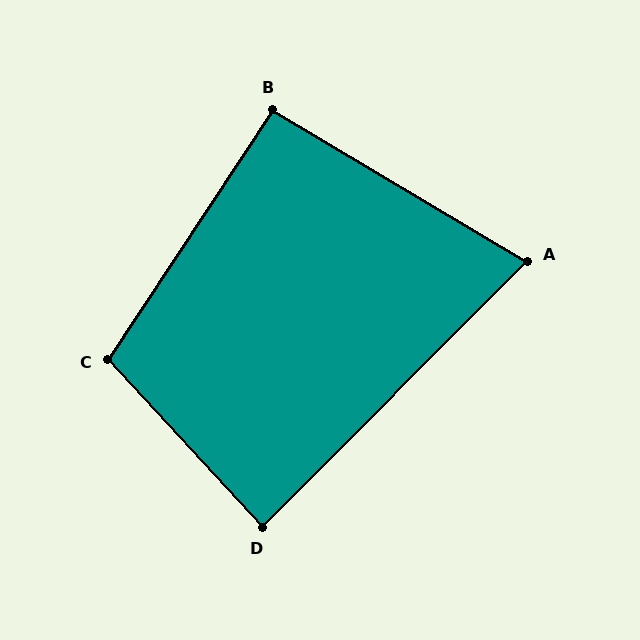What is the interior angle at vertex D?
Approximately 87 degrees (approximately right).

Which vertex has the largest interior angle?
C, at approximately 104 degrees.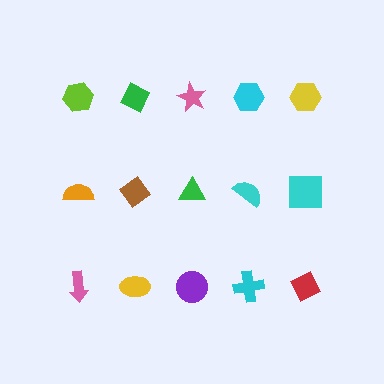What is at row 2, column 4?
A cyan semicircle.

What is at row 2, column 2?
A brown diamond.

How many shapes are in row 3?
5 shapes.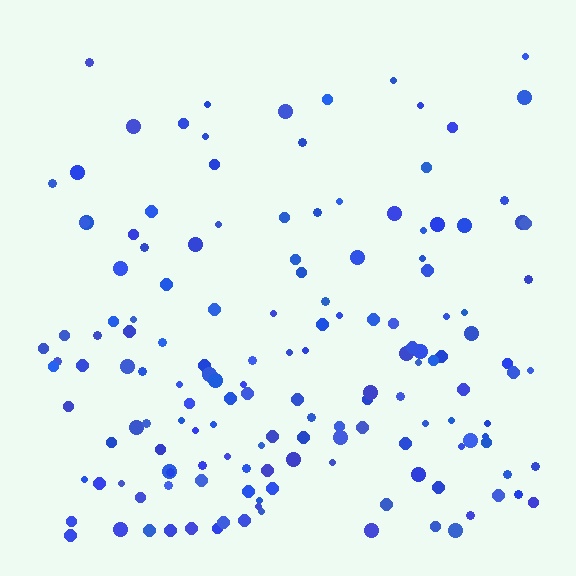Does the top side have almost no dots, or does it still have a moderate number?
Still a moderate number, just noticeably fewer than the bottom.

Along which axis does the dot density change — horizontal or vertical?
Vertical.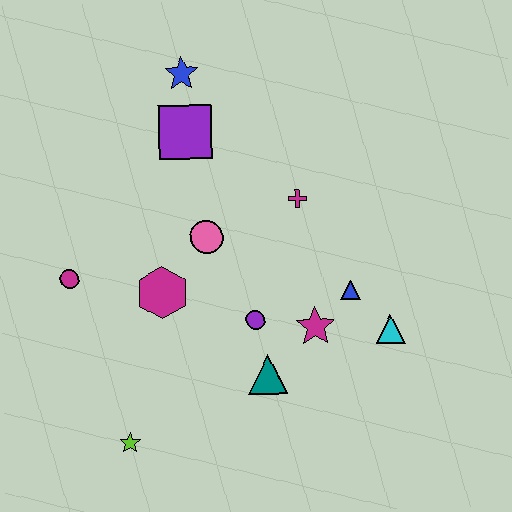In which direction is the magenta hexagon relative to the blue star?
The magenta hexagon is below the blue star.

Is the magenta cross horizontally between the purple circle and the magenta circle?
No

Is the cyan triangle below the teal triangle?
No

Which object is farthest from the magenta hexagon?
The cyan triangle is farthest from the magenta hexagon.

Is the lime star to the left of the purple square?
Yes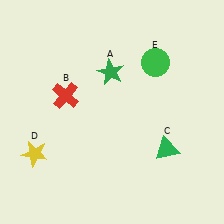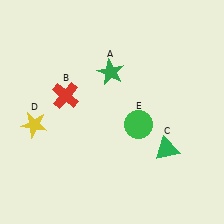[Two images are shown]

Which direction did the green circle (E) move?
The green circle (E) moved down.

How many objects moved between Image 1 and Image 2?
2 objects moved between the two images.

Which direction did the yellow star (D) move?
The yellow star (D) moved up.